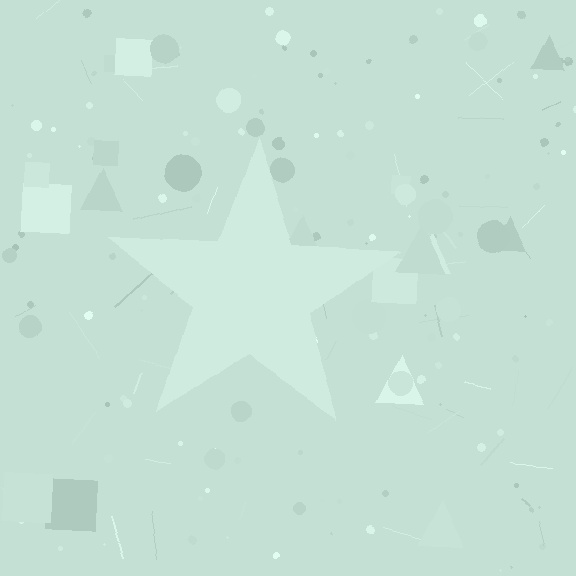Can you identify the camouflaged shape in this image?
The camouflaged shape is a star.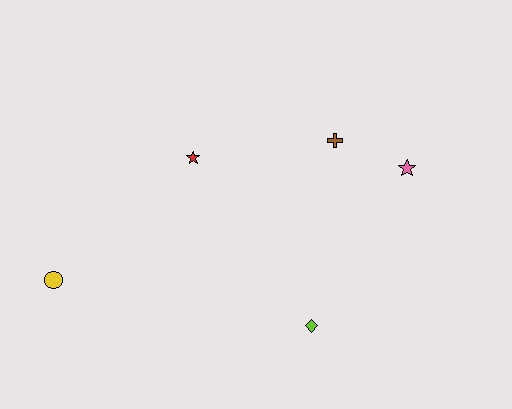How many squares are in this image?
There are no squares.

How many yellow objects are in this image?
There is 1 yellow object.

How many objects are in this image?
There are 5 objects.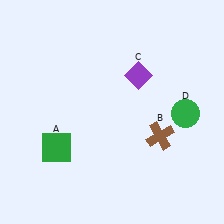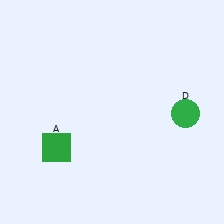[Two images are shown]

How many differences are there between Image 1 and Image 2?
There are 2 differences between the two images.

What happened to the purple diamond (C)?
The purple diamond (C) was removed in Image 2. It was in the top-right area of Image 1.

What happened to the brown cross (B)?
The brown cross (B) was removed in Image 2. It was in the bottom-right area of Image 1.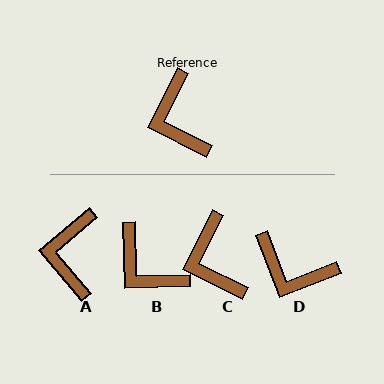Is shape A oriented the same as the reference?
No, it is off by about 23 degrees.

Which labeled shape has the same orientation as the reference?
C.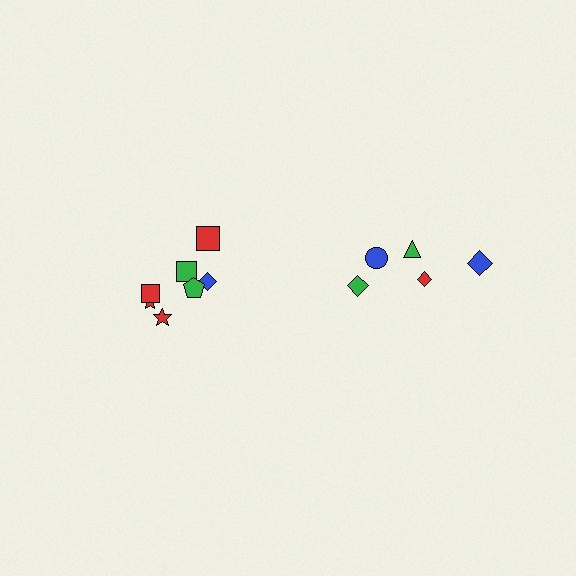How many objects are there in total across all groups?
There are 12 objects.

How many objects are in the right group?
There are 5 objects.